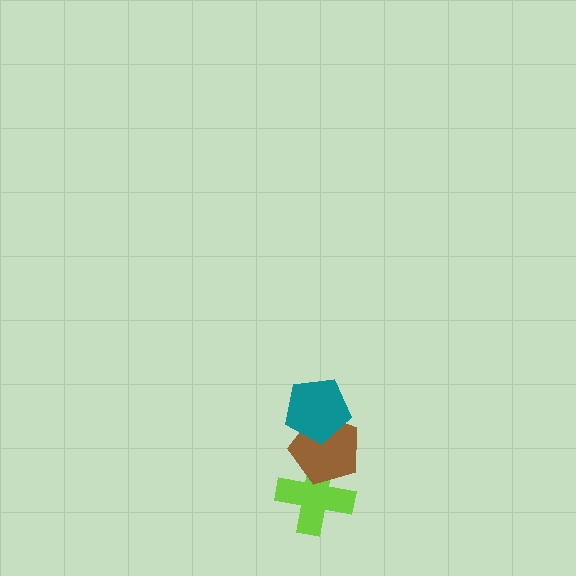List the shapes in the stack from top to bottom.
From top to bottom: the teal pentagon, the brown pentagon, the lime cross.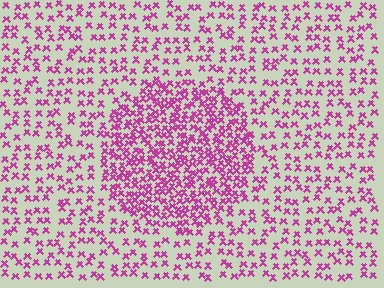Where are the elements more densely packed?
The elements are more densely packed inside the circle boundary.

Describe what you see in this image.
The image contains small magenta elements arranged at two different densities. A circle-shaped region is visible where the elements are more densely packed than the surrounding area.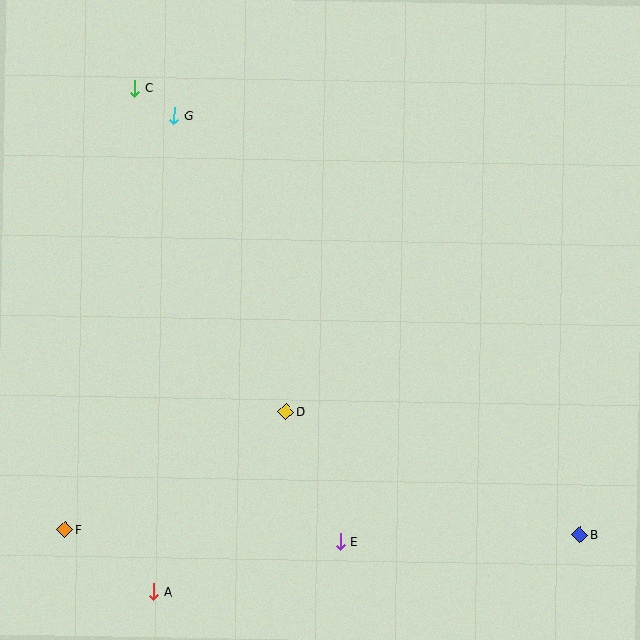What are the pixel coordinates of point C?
Point C is at (135, 88).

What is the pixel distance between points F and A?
The distance between F and A is 109 pixels.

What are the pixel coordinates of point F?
Point F is at (65, 530).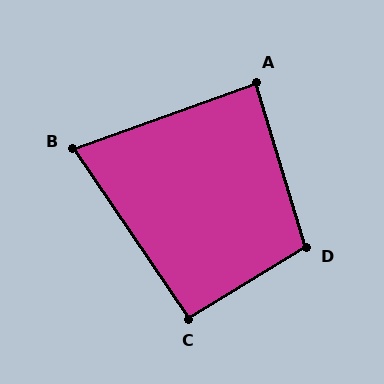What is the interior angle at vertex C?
Approximately 93 degrees (approximately right).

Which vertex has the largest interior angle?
D, at approximately 104 degrees.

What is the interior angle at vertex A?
Approximately 87 degrees (approximately right).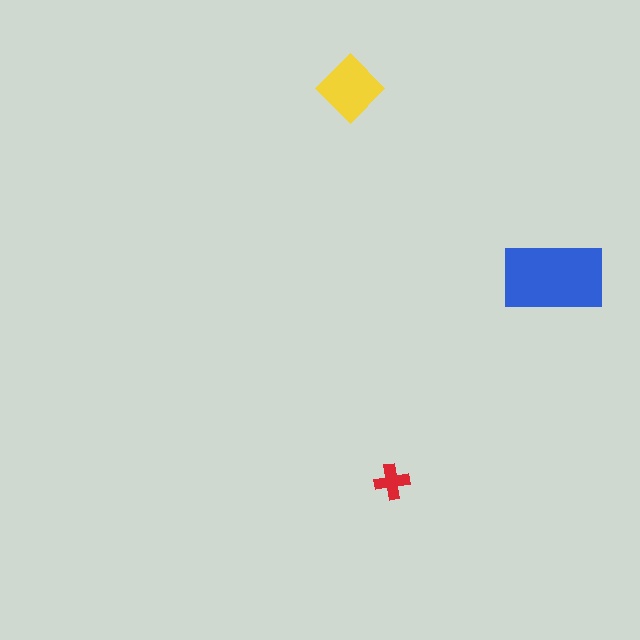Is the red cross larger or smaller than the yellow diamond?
Smaller.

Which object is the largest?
The blue rectangle.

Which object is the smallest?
The red cross.